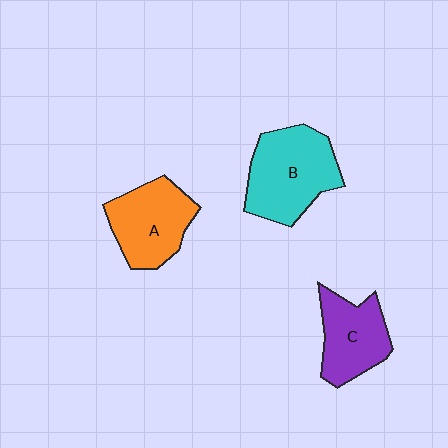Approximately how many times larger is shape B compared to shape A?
Approximately 1.2 times.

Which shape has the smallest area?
Shape C (purple).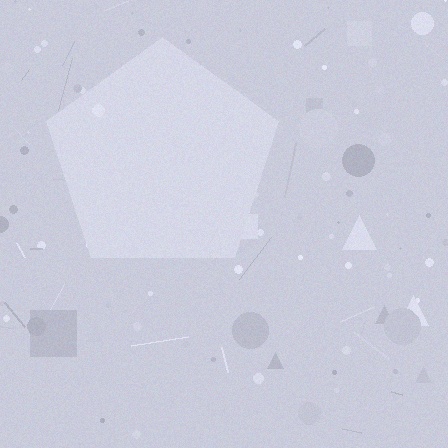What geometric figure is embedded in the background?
A pentagon is embedded in the background.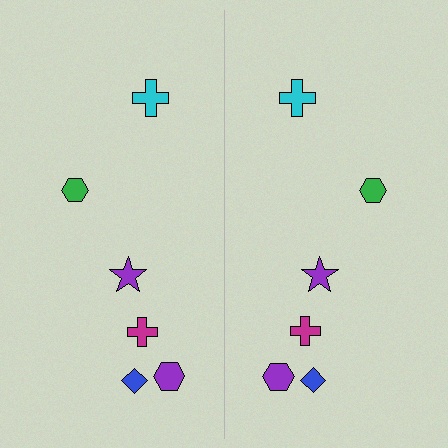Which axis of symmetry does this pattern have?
The pattern has a vertical axis of symmetry running through the center of the image.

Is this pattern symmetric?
Yes, this pattern has bilateral (reflection) symmetry.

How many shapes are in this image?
There are 12 shapes in this image.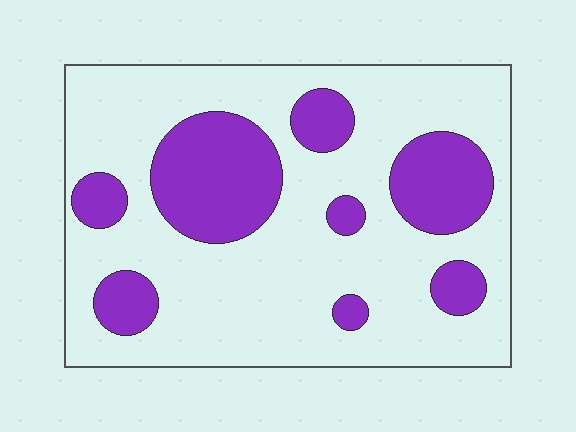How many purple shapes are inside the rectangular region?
8.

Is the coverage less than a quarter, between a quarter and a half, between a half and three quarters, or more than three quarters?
Between a quarter and a half.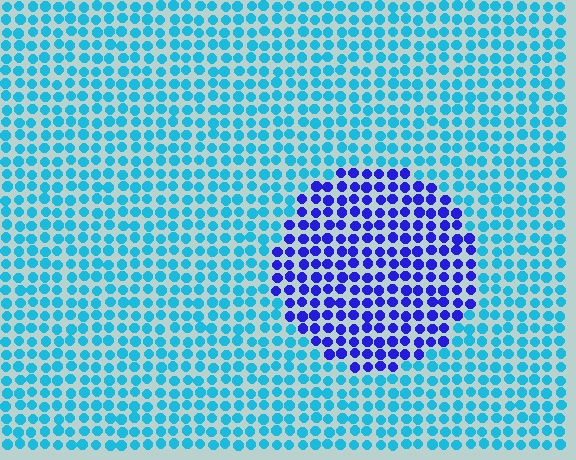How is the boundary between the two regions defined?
The boundary is defined purely by a slight shift in hue (about 53 degrees). Spacing, size, and orientation are identical on both sides.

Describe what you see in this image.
The image is filled with small cyan elements in a uniform arrangement. A circle-shaped region is visible where the elements are tinted to a slightly different hue, forming a subtle color boundary.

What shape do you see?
I see a circle.